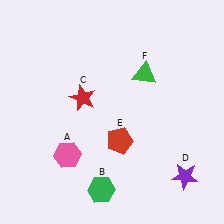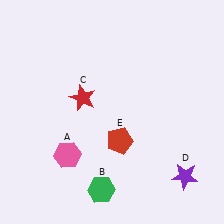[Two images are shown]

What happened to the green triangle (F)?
The green triangle (F) was removed in Image 2. It was in the top-right area of Image 1.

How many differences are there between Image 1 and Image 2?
There is 1 difference between the two images.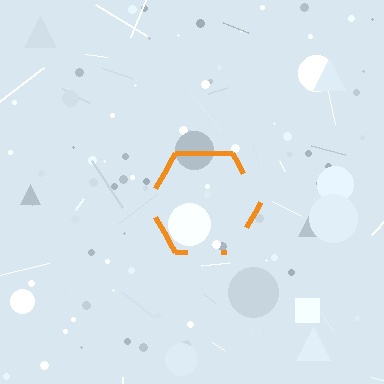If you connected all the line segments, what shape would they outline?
They would outline a hexagon.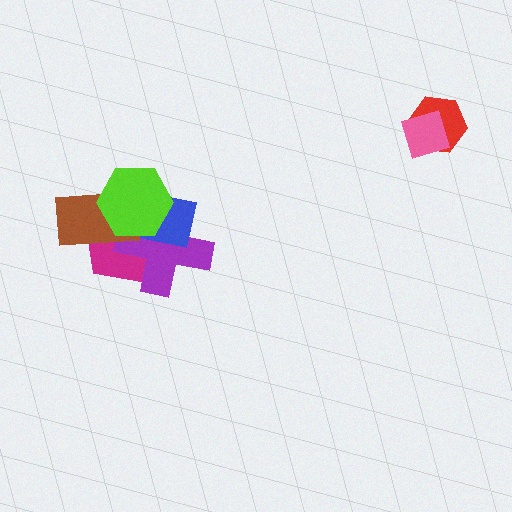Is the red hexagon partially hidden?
Yes, it is partially covered by another shape.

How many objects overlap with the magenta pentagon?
4 objects overlap with the magenta pentagon.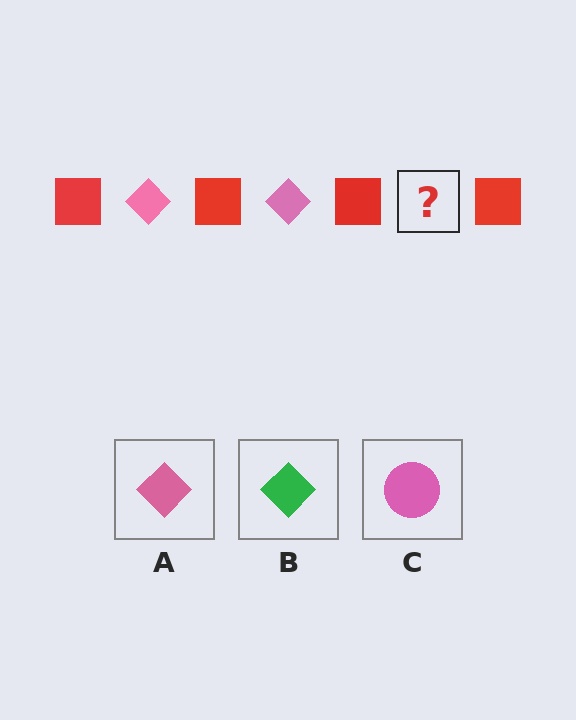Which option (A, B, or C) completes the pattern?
A.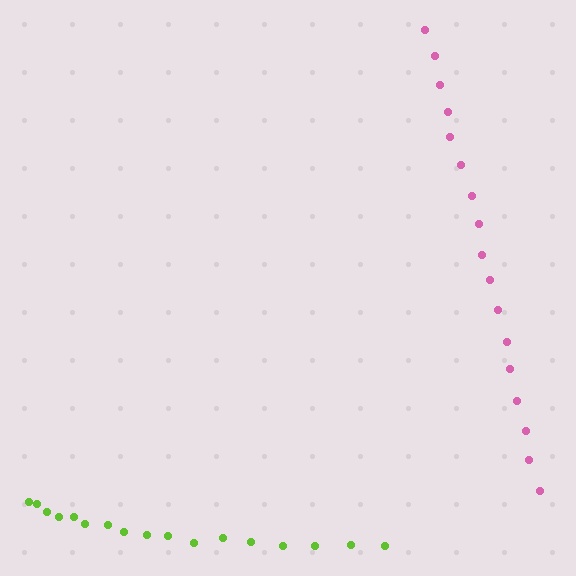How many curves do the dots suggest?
There are 2 distinct paths.